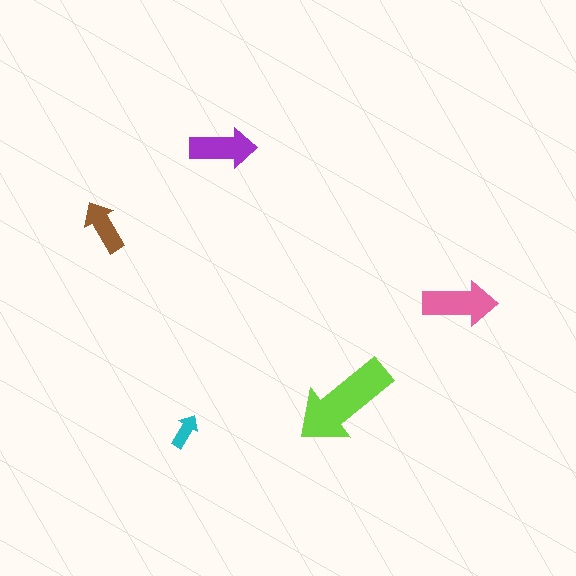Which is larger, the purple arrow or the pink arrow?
The pink one.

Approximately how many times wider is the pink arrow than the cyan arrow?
About 2 times wider.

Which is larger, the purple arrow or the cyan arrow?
The purple one.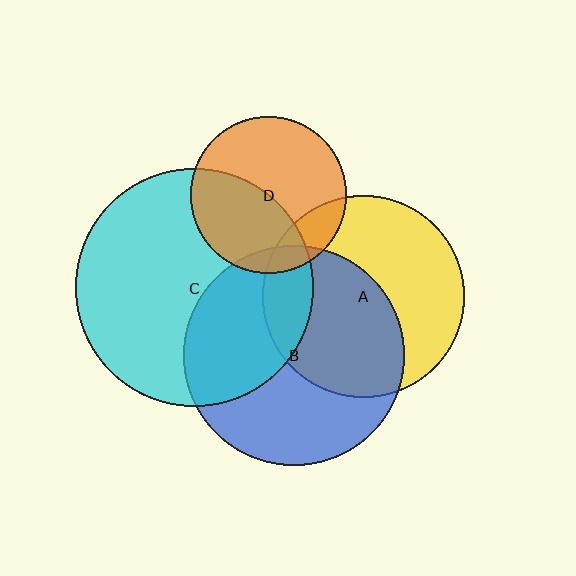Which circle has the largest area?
Circle C (cyan).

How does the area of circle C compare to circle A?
Approximately 1.4 times.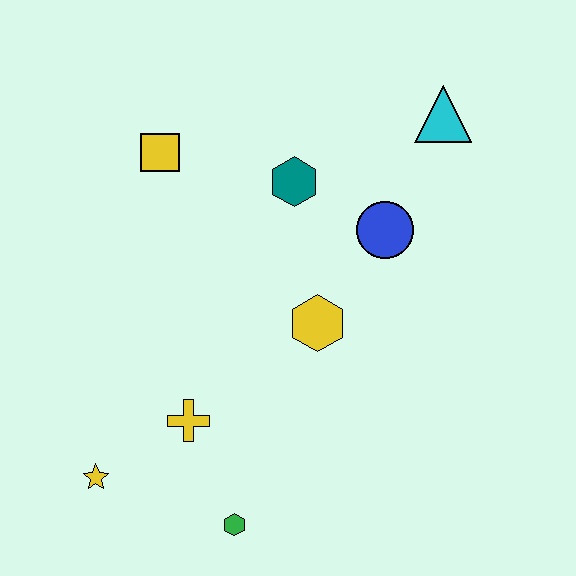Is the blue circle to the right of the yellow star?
Yes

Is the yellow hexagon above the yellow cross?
Yes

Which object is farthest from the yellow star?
The cyan triangle is farthest from the yellow star.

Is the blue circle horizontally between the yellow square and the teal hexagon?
No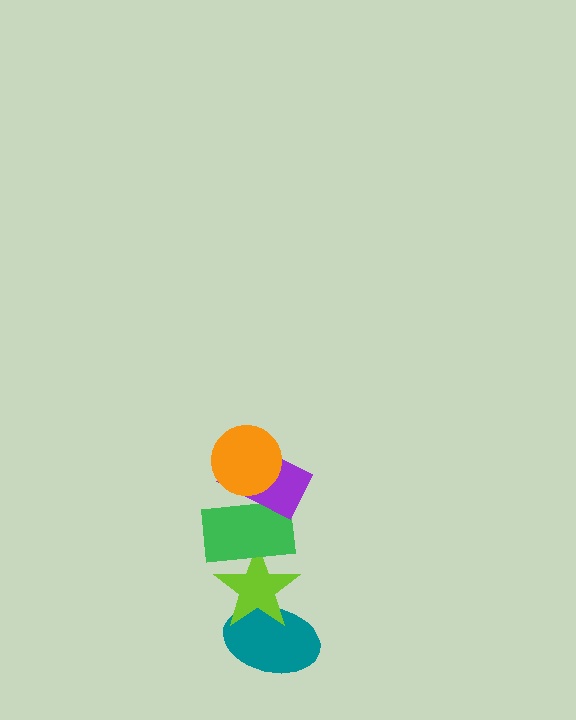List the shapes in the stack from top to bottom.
From top to bottom: the orange circle, the purple rectangle, the green rectangle, the lime star, the teal ellipse.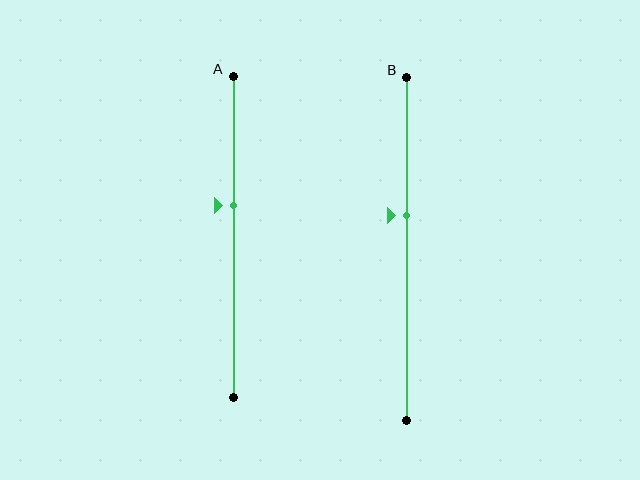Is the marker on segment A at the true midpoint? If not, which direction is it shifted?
No, the marker on segment A is shifted upward by about 10% of the segment length.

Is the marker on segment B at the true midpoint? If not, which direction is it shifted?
No, the marker on segment B is shifted upward by about 10% of the segment length.